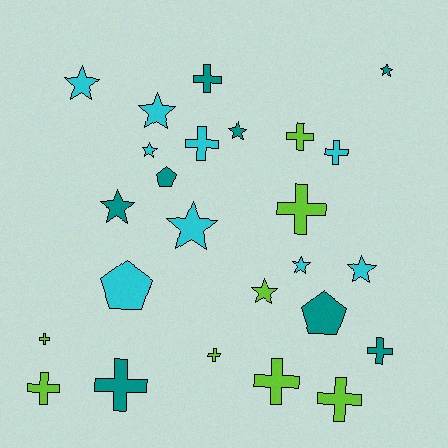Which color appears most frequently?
Cyan, with 9 objects.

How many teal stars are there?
There are 3 teal stars.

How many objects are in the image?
There are 25 objects.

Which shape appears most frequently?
Cross, with 12 objects.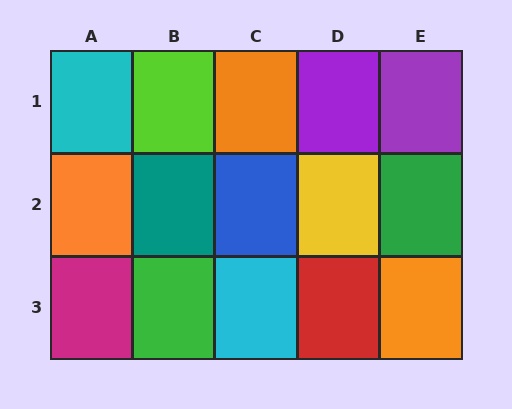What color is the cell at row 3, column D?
Red.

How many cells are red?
1 cell is red.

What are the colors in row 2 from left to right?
Orange, teal, blue, yellow, green.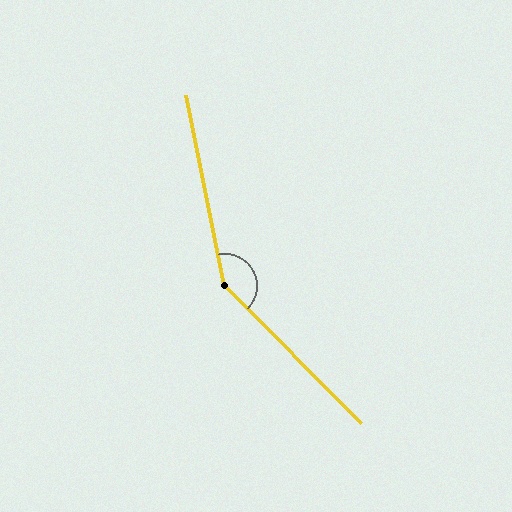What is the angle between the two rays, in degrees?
Approximately 147 degrees.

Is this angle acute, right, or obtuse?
It is obtuse.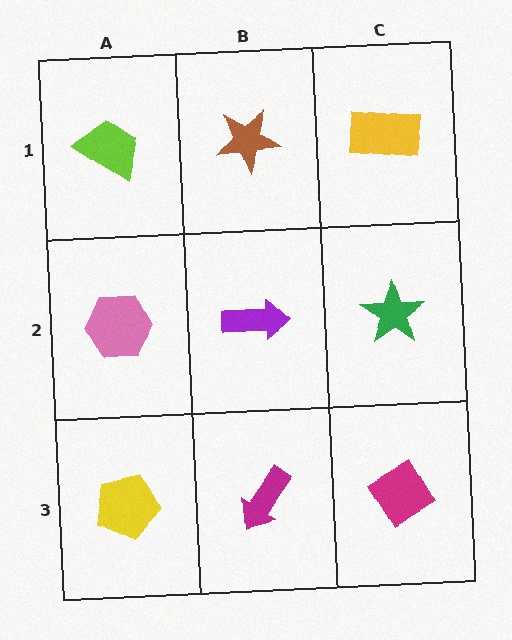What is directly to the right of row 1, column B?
A yellow rectangle.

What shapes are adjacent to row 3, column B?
A purple arrow (row 2, column B), a yellow pentagon (row 3, column A), a magenta diamond (row 3, column C).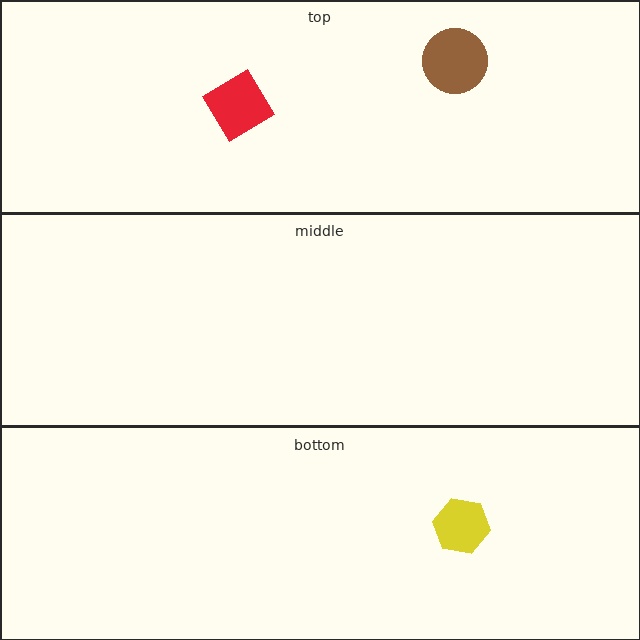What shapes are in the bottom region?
The yellow hexagon.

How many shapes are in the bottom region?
1.